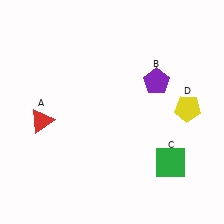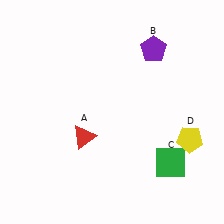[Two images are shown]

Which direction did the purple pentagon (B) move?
The purple pentagon (B) moved up.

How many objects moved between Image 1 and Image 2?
3 objects moved between the two images.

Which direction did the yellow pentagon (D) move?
The yellow pentagon (D) moved down.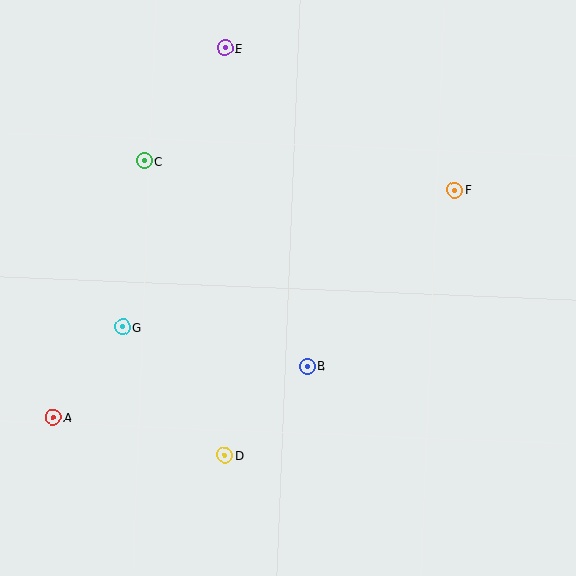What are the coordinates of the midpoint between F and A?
The midpoint between F and A is at (254, 304).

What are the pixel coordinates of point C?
Point C is at (144, 161).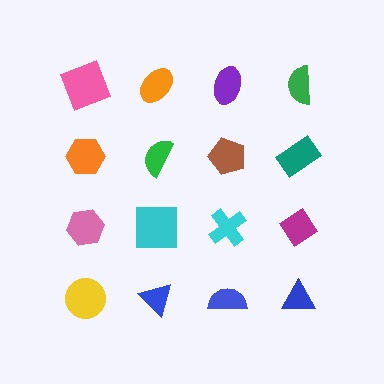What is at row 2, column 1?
An orange hexagon.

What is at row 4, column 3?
A blue semicircle.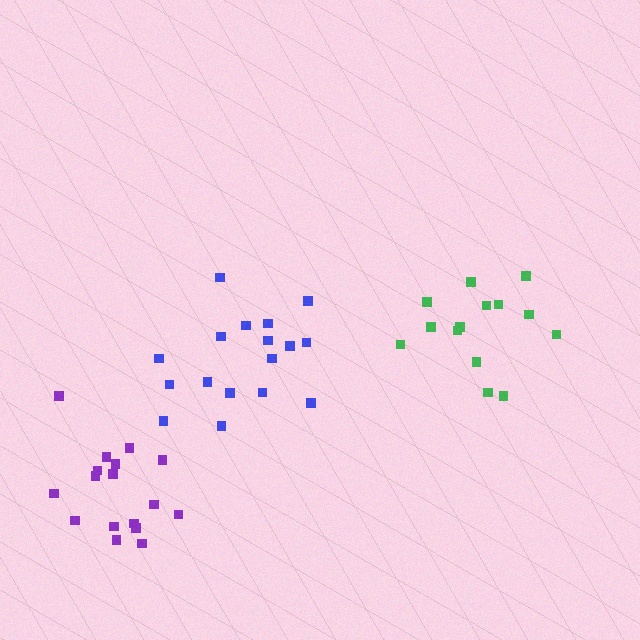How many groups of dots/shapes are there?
There are 3 groups.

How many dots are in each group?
Group 1: 17 dots, Group 2: 17 dots, Group 3: 14 dots (48 total).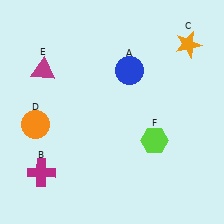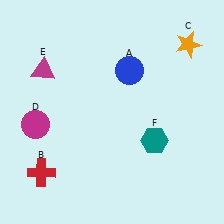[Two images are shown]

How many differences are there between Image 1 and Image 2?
There are 3 differences between the two images.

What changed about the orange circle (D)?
In Image 1, D is orange. In Image 2, it changed to magenta.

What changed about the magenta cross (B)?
In Image 1, B is magenta. In Image 2, it changed to red.